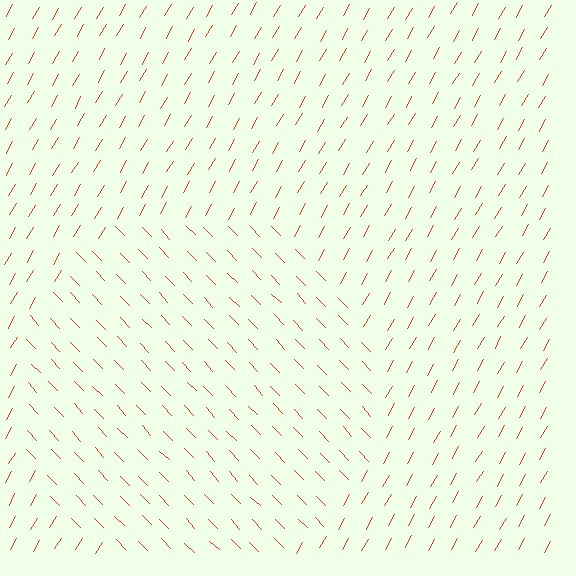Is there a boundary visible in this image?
Yes, there is a texture boundary formed by a change in line orientation.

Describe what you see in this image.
The image is filled with small red line segments. A circle region in the image has lines oriented differently from the surrounding lines, creating a visible texture boundary.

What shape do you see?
I see a circle.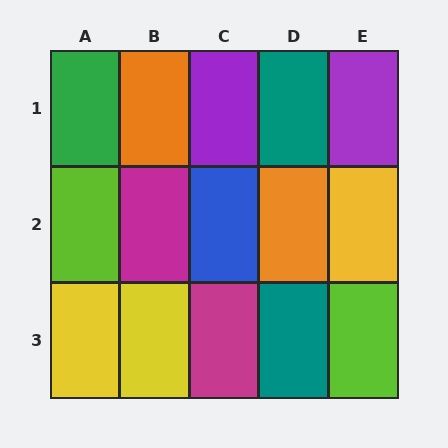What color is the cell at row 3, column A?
Yellow.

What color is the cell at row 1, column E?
Purple.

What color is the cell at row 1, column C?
Purple.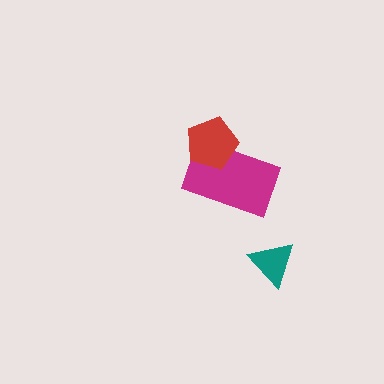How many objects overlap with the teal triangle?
0 objects overlap with the teal triangle.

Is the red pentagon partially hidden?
No, no other shape covers it.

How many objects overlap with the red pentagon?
1 object overlaps with the red pentagon.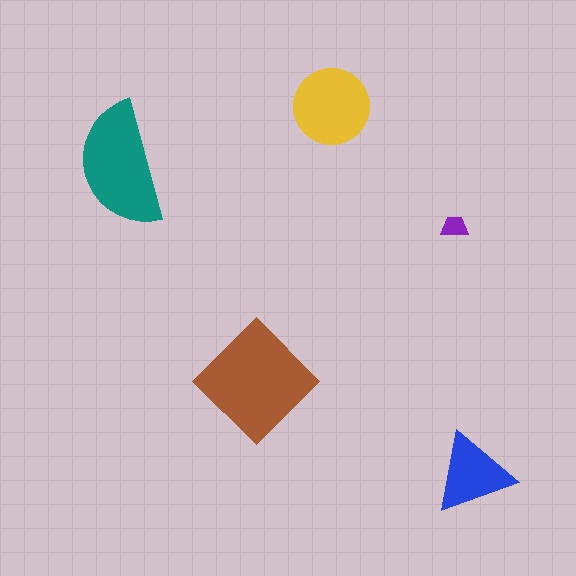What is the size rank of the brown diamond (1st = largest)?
1st.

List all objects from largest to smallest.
The brown diamond, the teal semicircle, the yellow circle, the blue triangle, the purple trapezoid.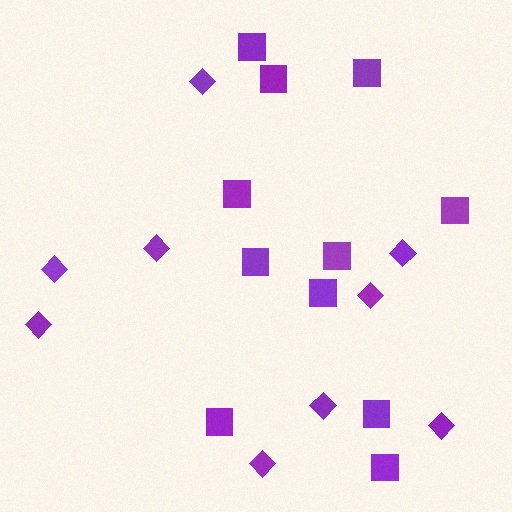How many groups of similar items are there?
There are 2 groups: one group of squares (11) and one group of diamonds (9).